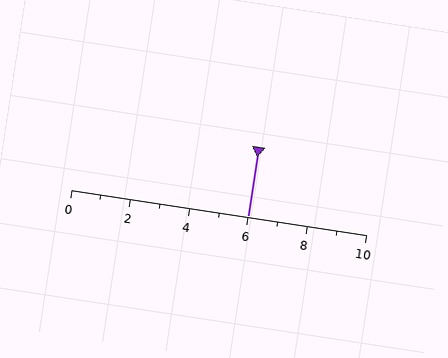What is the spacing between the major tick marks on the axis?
The major ticks are spaced 2 apart.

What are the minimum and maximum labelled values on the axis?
The axis runs from 0 to 10.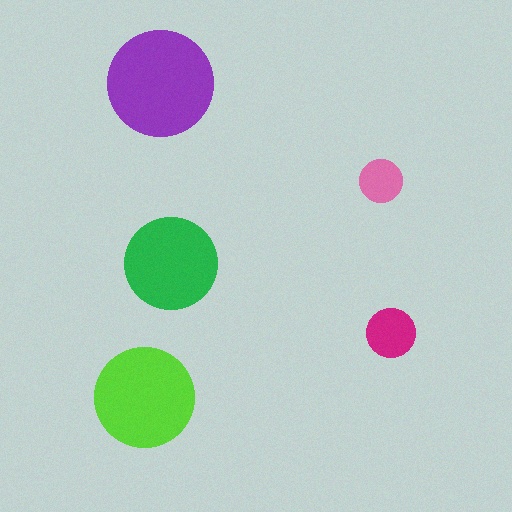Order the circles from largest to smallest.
the purple one, the lime one, the green one, the magenta one, the pink one.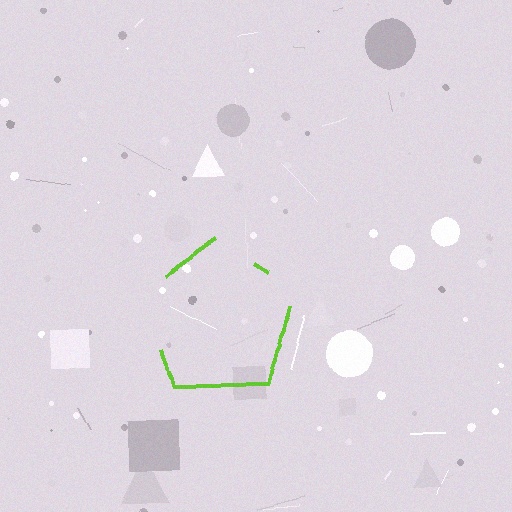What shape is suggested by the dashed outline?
The dashed outline suggests a pentagon.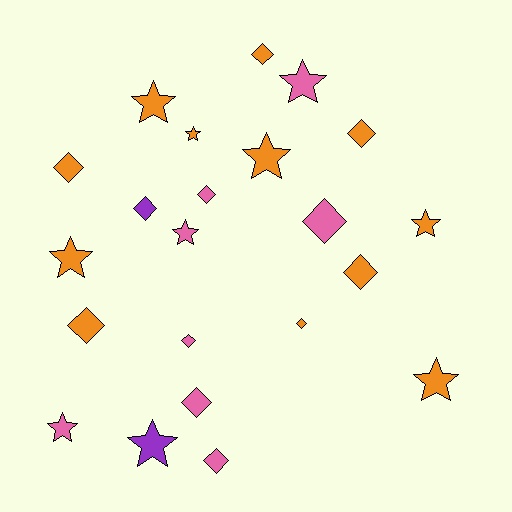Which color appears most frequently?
Orange, with 12 objects.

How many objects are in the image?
There are 22 objects.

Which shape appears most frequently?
Diamond, with 12 objects.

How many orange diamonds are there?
There are 6 orange diamonds.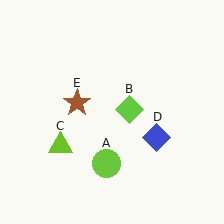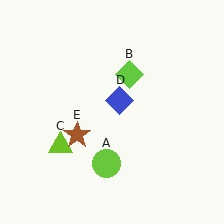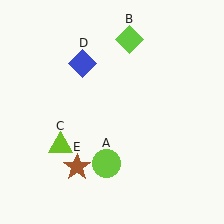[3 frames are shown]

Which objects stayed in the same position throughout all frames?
Lime circle (object A) and lime triangle (object C) remained stationary.